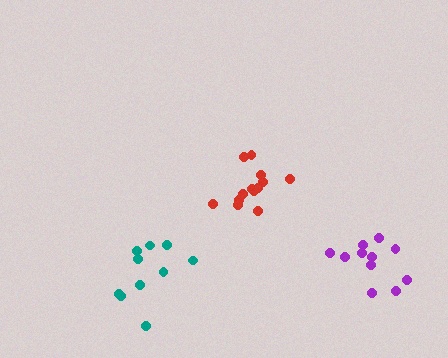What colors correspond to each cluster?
The clusters are colored: teal, purple, red.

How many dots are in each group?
Group 1: 10 dots, Group 2: 11 dots, Group 3: 13 dots (34 total).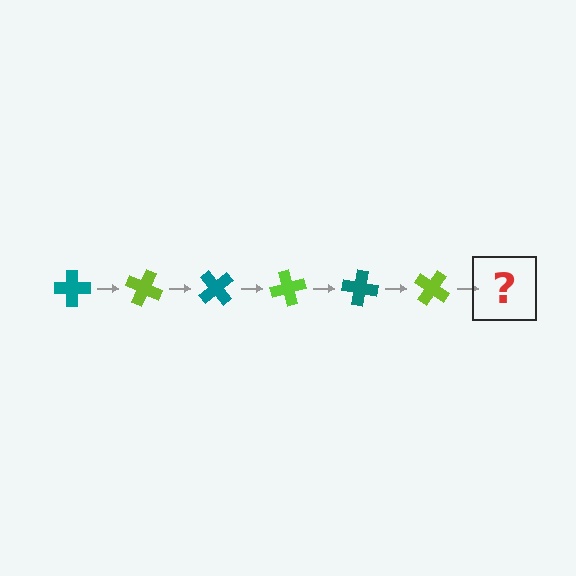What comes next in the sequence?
The next element should be a teal cross, rotated 150 degrees from the start.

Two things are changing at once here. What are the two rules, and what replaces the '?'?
The two rules are that it rotates 25 degrees each step and the color cycles through teal and lime. The '?' should be a teal cross, rotated 150 degrees from the start.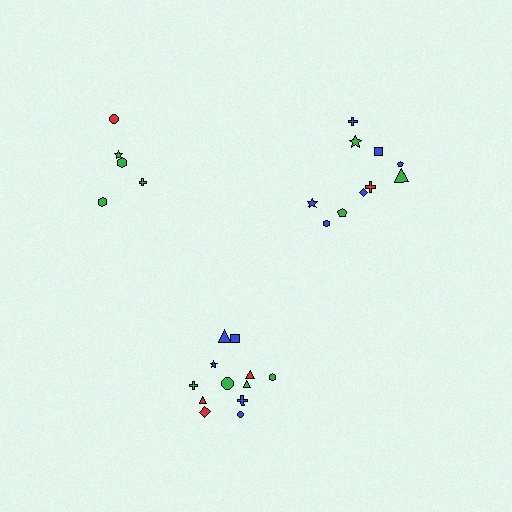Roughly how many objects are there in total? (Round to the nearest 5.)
Roughly 25 objects in total.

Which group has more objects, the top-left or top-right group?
The top-right group.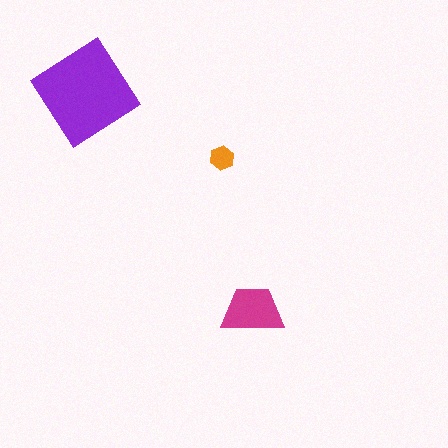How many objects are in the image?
There are 3 objects in the image.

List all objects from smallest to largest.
The orange hexagon, the magenta trapezoid, the purple diamond.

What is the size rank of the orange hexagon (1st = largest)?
3rd.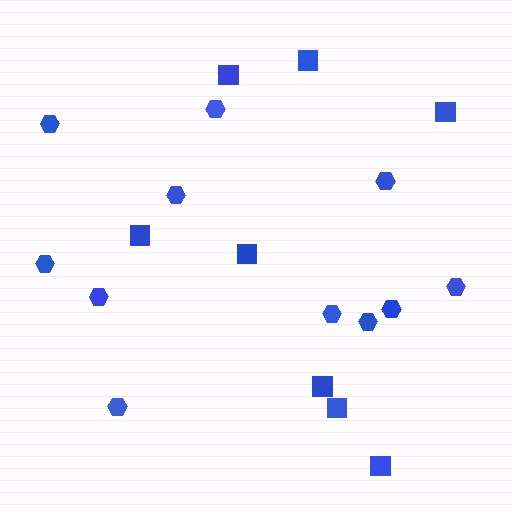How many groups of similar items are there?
There are 2 groups: one group of squares (8) and one group of hexagons (11).